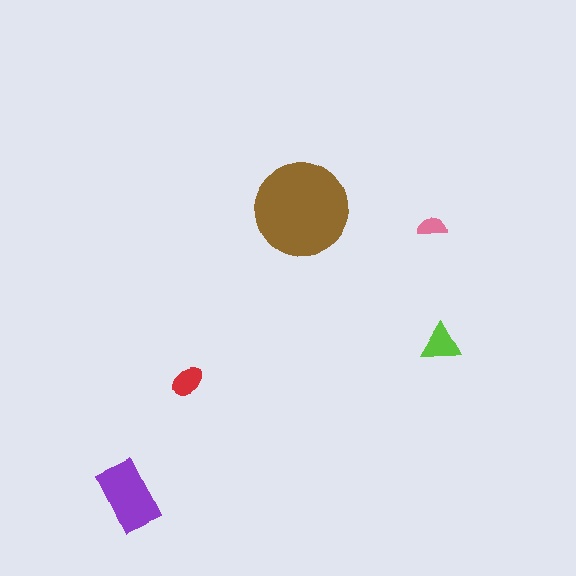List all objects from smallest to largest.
The pink semicircle, the red ellipse, the lime triangle, the purple rectangle, the brown circle.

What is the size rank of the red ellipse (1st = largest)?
4th.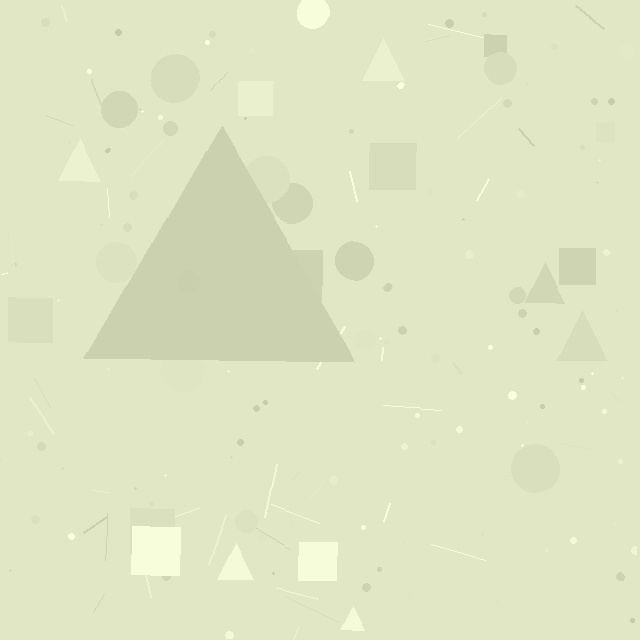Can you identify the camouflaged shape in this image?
The camouflaged shape is a triangle.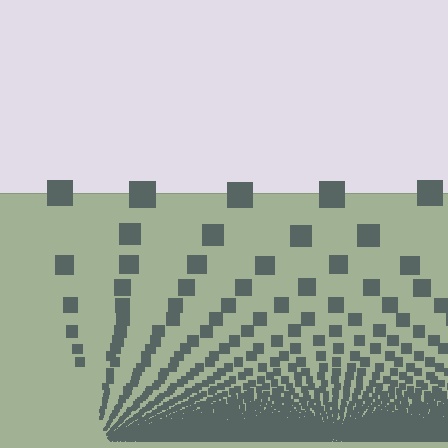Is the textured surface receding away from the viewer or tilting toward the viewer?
The surface appears to tilt toward the viewer. Texture elements get larger and sparser toward the top.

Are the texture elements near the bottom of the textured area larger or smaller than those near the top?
Smaller. The gradient is inverted — elements near the bottom are smaller and denser.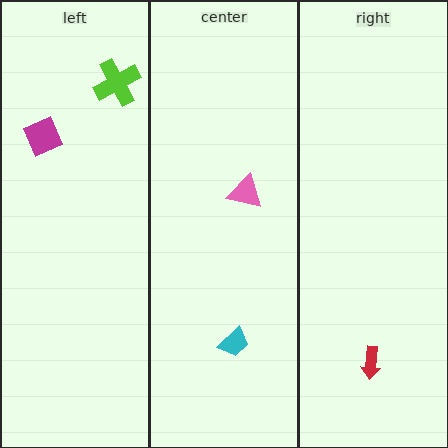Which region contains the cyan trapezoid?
The center region.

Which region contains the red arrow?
The right region.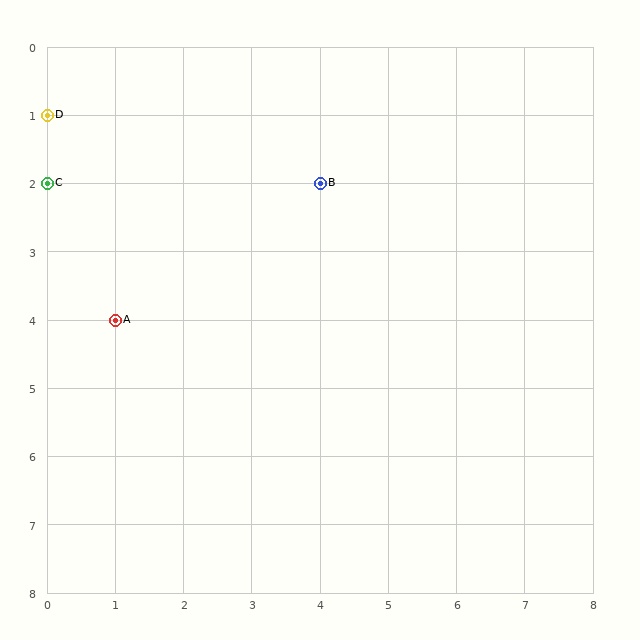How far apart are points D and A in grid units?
Points D and A are 1 column and 3 rows apart (about 3.2 grid units diagonally).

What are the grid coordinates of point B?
Point B is at grid coordinates (4, 2).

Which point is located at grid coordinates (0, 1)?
Point D is at (0, 1).